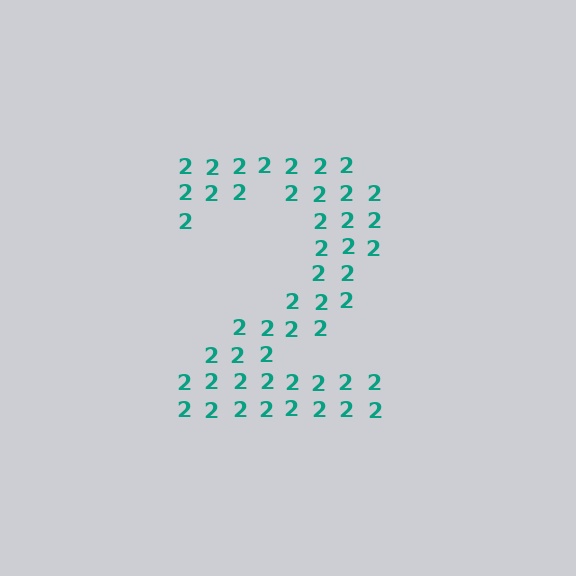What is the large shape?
The large shape is the digit 2.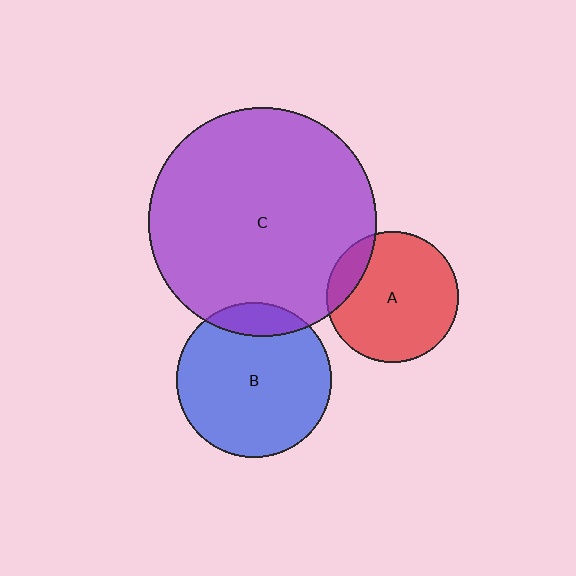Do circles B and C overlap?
Yes.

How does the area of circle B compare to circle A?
Approximately 1.4 times.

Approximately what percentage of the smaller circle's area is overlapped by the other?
Approximately 10%.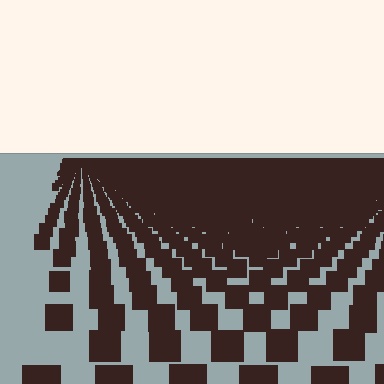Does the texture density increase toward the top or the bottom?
Density increases toward the top.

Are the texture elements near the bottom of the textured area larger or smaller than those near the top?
Larger. Near the bottom, elements are closer to the viewer and appear at a bigger on-screen size.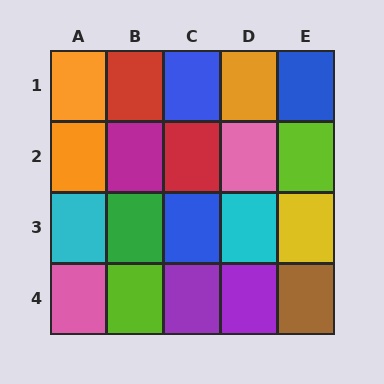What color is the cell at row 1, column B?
Red.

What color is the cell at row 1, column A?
Orange.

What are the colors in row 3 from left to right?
Cyan, green, blue, cyan, yellow.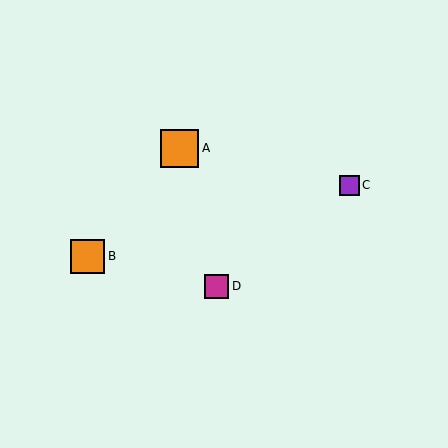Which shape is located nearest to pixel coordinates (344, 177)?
The purple square (labeled C) at (349, 185) is nearest to that location.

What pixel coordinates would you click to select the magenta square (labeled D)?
Click at (217, 286) to select the magenta square D.